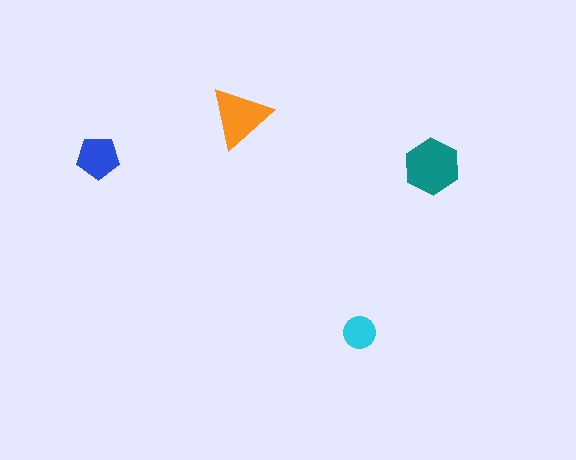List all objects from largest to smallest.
The teal hexagon, the orange triangle, the blue pentagon, the cyan circle.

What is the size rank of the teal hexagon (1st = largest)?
1st.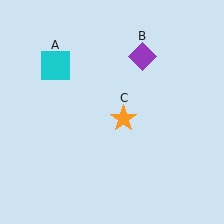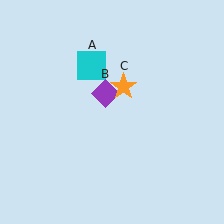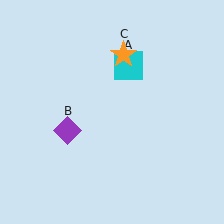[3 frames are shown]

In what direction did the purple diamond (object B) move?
The purple diamond (object B) moved down and to the left.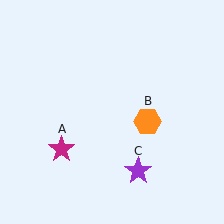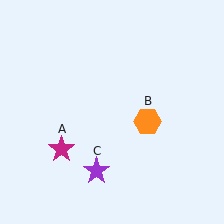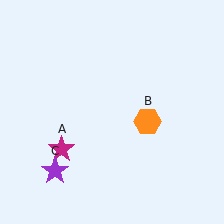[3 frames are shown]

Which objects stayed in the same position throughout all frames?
Magenta star (object A) and orange hexagon (object B) remained stationary.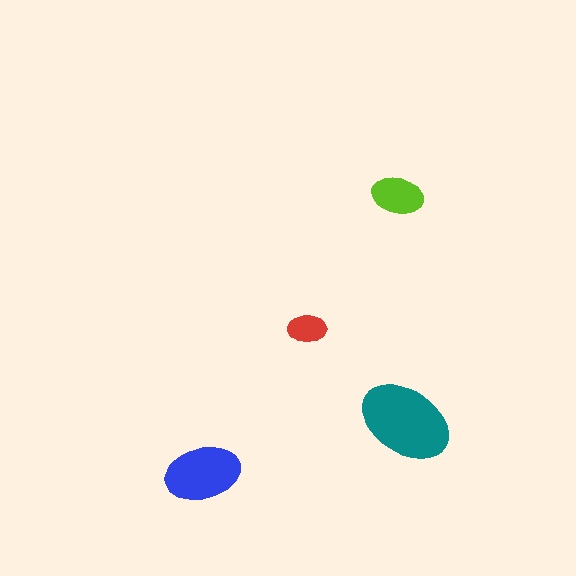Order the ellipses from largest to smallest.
the teal one, the blue one, the lime one, the red one.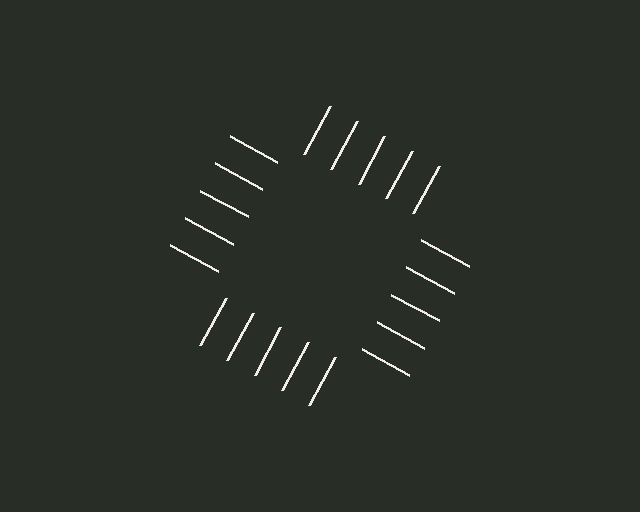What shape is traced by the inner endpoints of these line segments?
An illusory square — the line segments terminate on its edges but no continuous stroke is drawn.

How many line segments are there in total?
20 — 5 along each of the 4 edges.